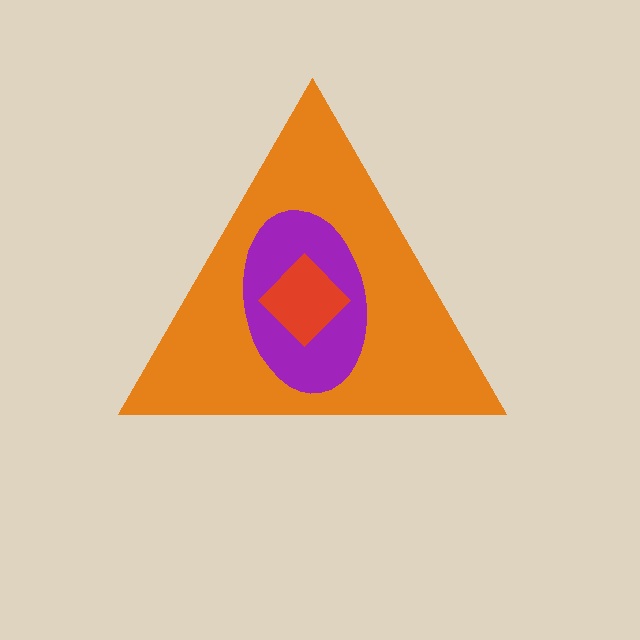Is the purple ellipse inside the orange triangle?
Yes.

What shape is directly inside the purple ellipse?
The red diamond.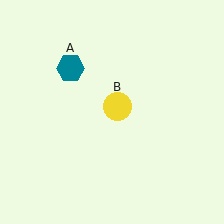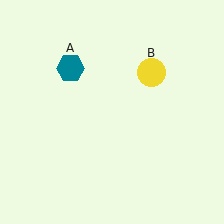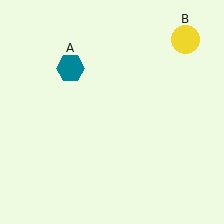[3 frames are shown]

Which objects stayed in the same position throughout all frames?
Teal hexagon (object A) remained stationary.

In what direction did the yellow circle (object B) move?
The yellow circle (object B) moved up and to the right.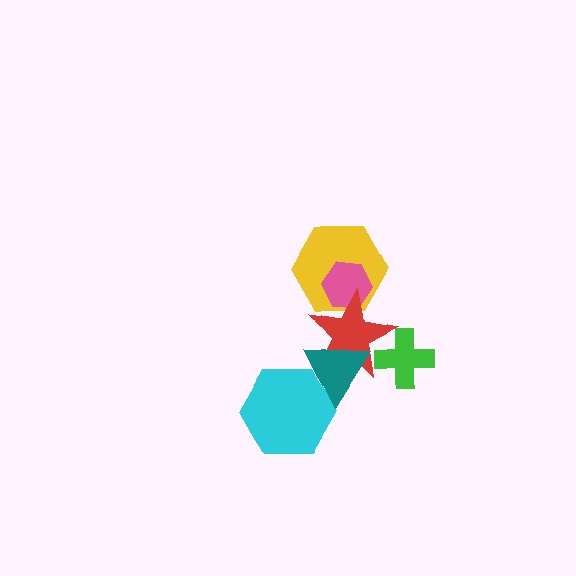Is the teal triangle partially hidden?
No, no other shape covers it.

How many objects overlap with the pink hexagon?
2 objects overlap with the pink hexagon.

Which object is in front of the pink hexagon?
The red star is in front of the pink hexagon.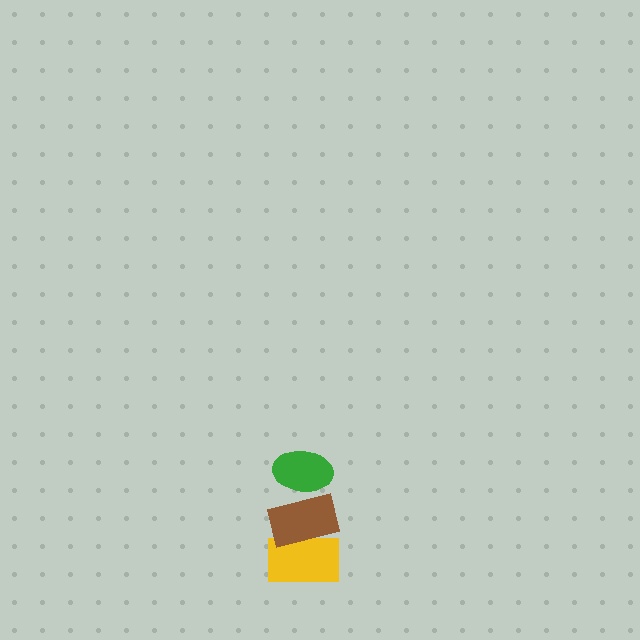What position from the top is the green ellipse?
The green ellipse is 1st from the top.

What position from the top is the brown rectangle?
The brown rectangle is 2nd from the top.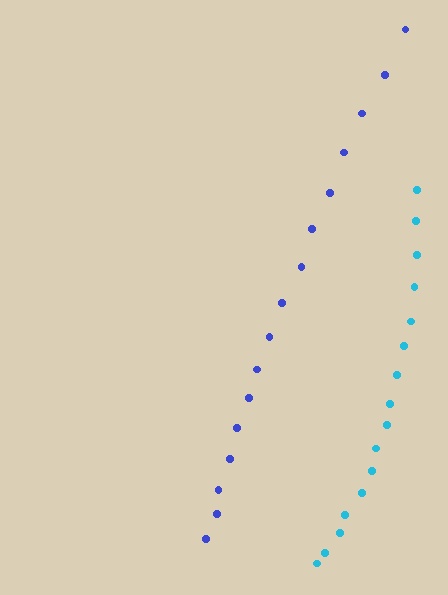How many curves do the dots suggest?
There are 2 distinct paths.